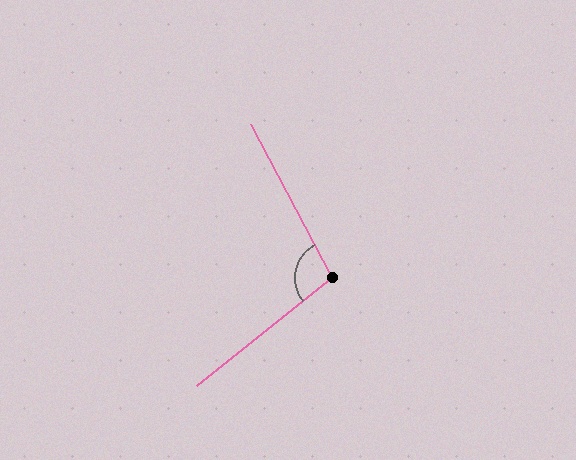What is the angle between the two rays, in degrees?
Approximately 101 degrees.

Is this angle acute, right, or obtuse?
It is obtuse.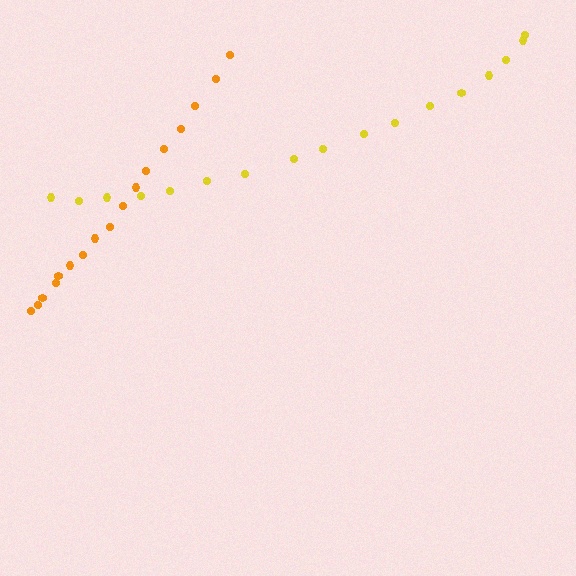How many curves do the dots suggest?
There are 2 distinct paths.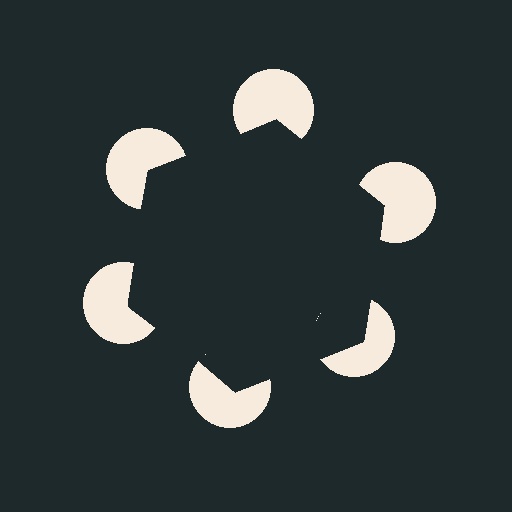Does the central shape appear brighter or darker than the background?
It typically appears slightly darker than the background, even though no actual brightness change is drawn.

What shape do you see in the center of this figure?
An illusory hexagon — its edges are inferred from the aligned wedge cuts in the pac-man discs, not physically drawn.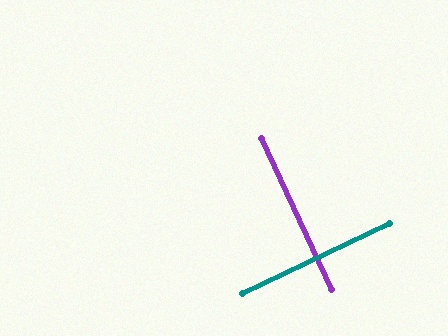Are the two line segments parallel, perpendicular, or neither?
Perpendicular — they meet at approximately 90°.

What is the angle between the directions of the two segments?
Approximately 90 degrees.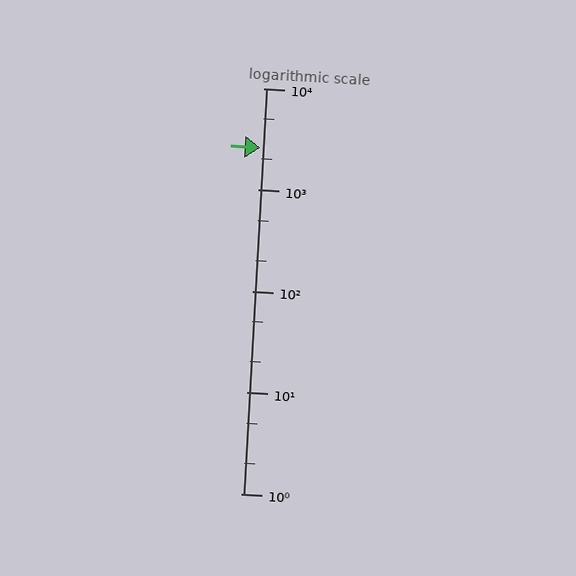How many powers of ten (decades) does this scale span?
The scale spans 4 decades, from 1 to 10000.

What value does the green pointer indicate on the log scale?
The pointer indicates approximately 2600.